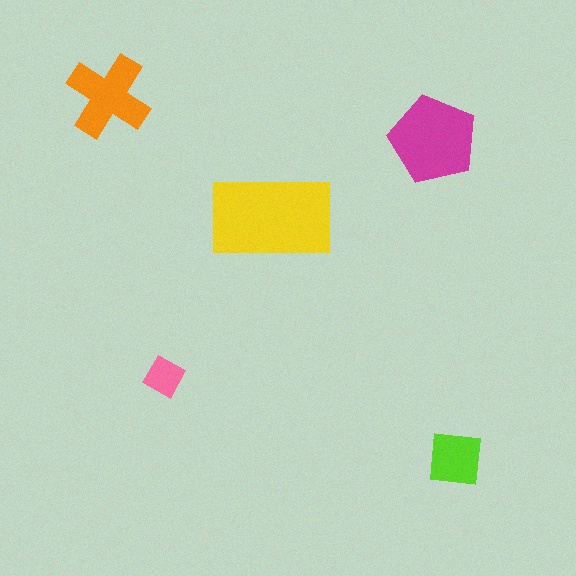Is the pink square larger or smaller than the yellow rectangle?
Smaller.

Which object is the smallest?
The pink square.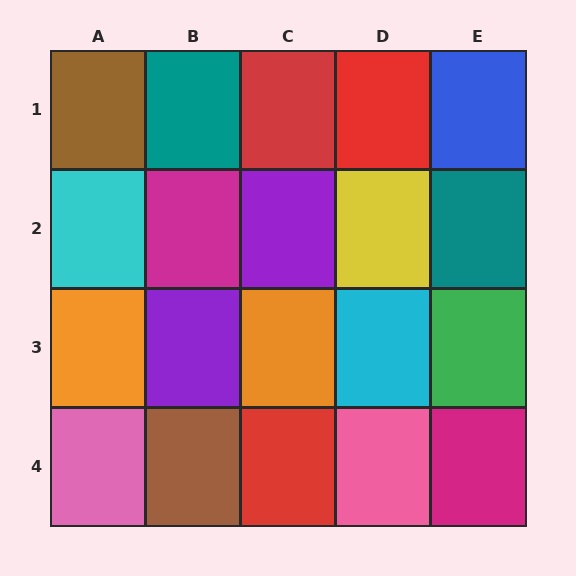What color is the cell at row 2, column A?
Cyan.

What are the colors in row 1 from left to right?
Brown, teal, red, red, blue.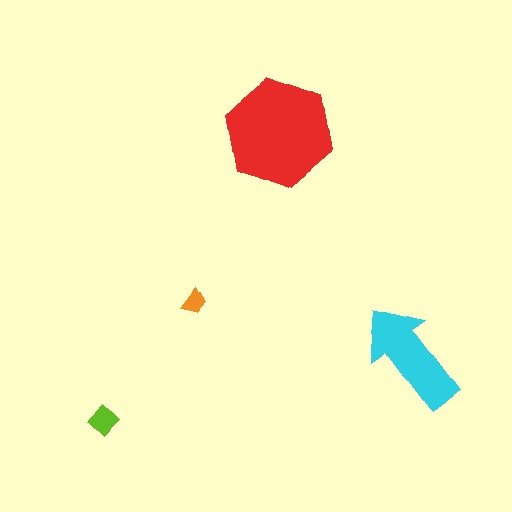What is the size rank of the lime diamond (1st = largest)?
3rd.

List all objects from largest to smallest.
The red hexagon, the cyan arrow, the lime diamond, the orange trapezoid.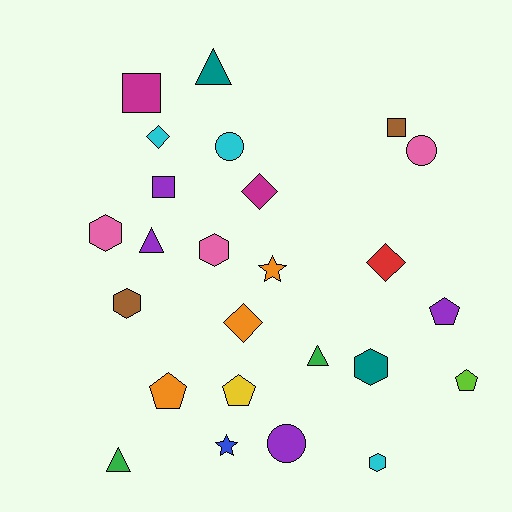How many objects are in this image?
There are 25 objects.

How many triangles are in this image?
There are 4 triangles.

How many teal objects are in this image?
There are 2 teal objects.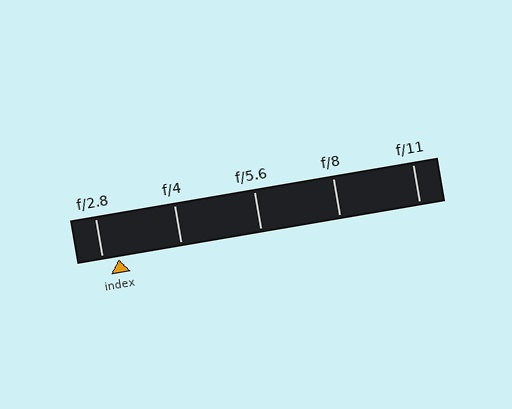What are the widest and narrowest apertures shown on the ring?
The widest aperture shown is f/2.8 and the narrowest is f/11.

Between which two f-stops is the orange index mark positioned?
The index mark is between f/2.8 and f/4.